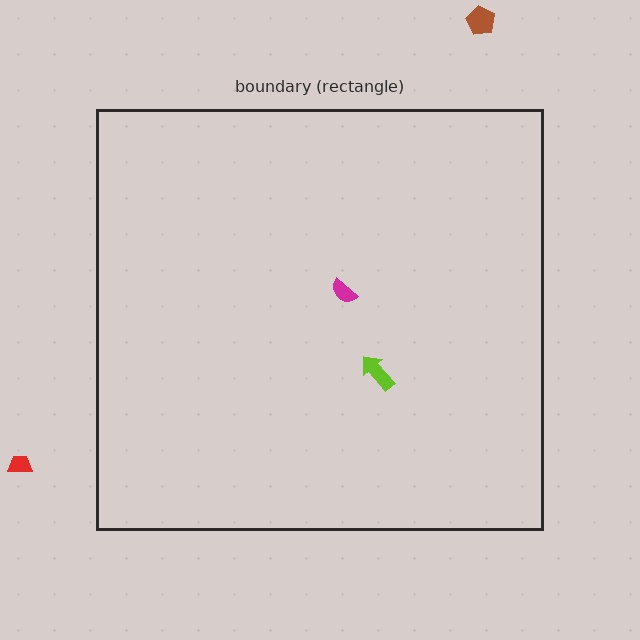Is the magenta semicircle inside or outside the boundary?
Inside.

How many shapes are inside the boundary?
2 inside, 2 outside.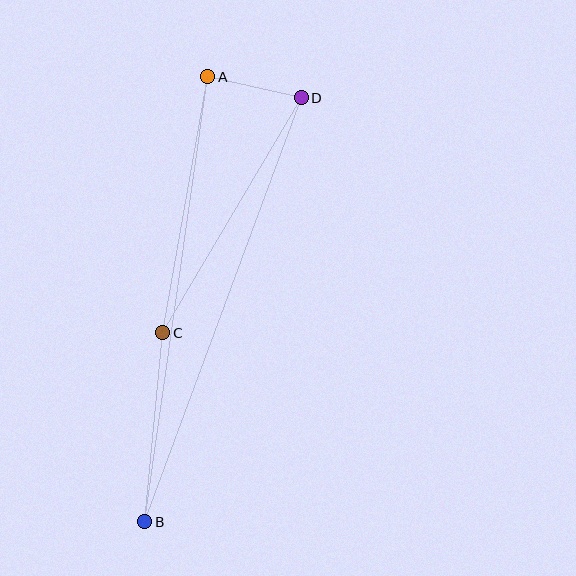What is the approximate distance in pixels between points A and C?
The distance between A and C is approximately 260 pixels.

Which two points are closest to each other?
Points A and D are closest to each other.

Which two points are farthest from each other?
Points B and D are farthest from each other.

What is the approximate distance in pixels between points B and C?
The distance between B and C is approximately 190 pixels.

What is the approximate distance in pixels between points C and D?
The distance between C and D is approximately 273 pixels.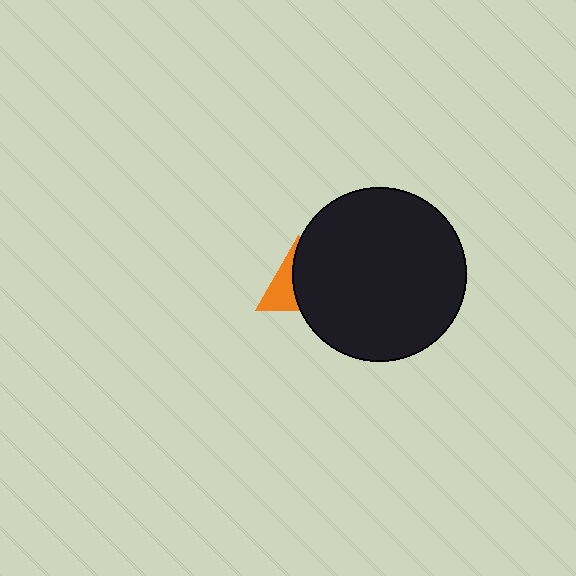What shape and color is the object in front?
The object in front is a black circle.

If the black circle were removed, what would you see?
You would see the complete orange triangle.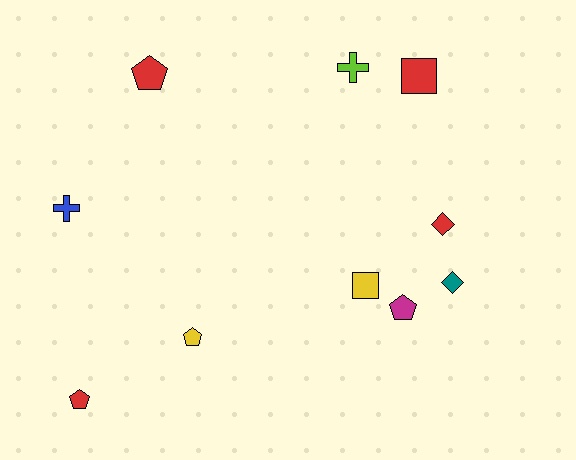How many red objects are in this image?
There are 4 red objects.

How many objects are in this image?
There are 10 objects.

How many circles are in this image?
There are no circles.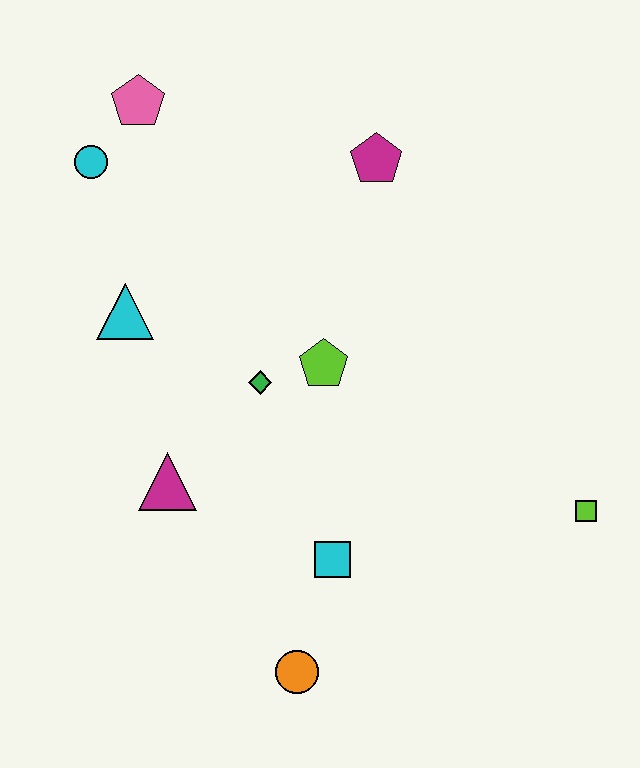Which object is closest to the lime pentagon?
The green diamond is closest to the lime pentagon.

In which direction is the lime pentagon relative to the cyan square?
The lime pentagon is above the cyan square.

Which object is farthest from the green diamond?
The lime square is farthest from the green diamond.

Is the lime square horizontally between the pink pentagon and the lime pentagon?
No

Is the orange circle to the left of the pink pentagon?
No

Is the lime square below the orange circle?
No